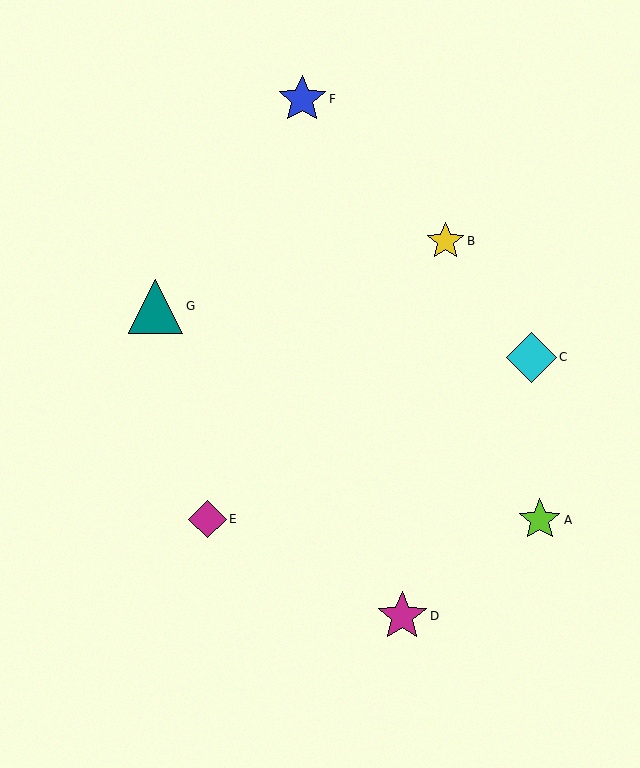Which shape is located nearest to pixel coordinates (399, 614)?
The magenta star (labeled D) at (402, 616) is nearest to that location.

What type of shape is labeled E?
Shape E is a magenta diamond.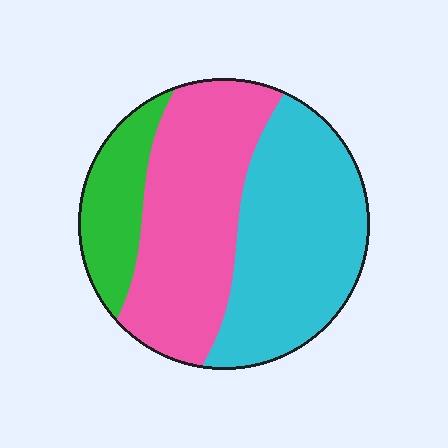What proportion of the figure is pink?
Pink covers roughly 40% of the figure.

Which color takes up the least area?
Green, at roughly 15%.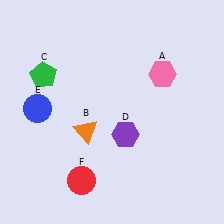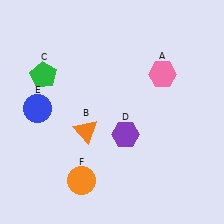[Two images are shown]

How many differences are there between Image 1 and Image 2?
There is 1 difference between the two images.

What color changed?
The circle (F) changed from red in Image 1 to orange in Image 2.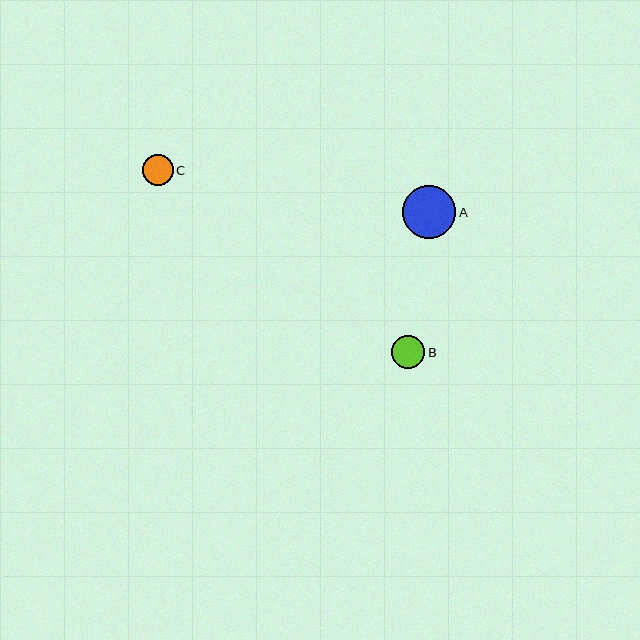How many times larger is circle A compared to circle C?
Circle A is approximately 1.7 times the size of circle C.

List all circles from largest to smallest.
From largest to smallest: A, B, C.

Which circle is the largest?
Circle A is the largest with a size of approximately 53 pixels.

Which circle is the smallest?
Circle C is the smallest with a size of approximately 31 pixels.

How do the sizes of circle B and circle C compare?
Circle B and circle C are approximately the same size.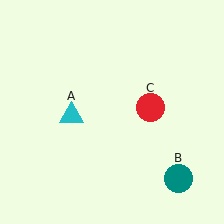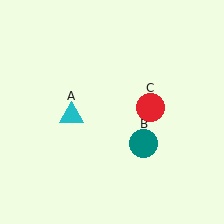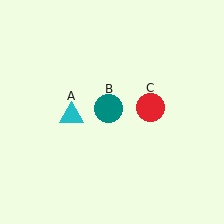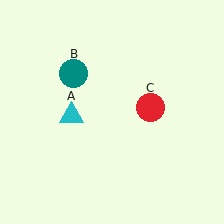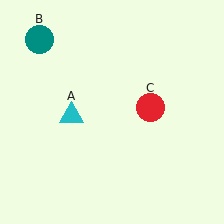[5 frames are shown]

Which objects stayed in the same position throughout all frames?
Cyan triangle (object A) and red circle (object C) remained stationary.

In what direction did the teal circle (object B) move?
The teal circle (object B) moved up and to the left.